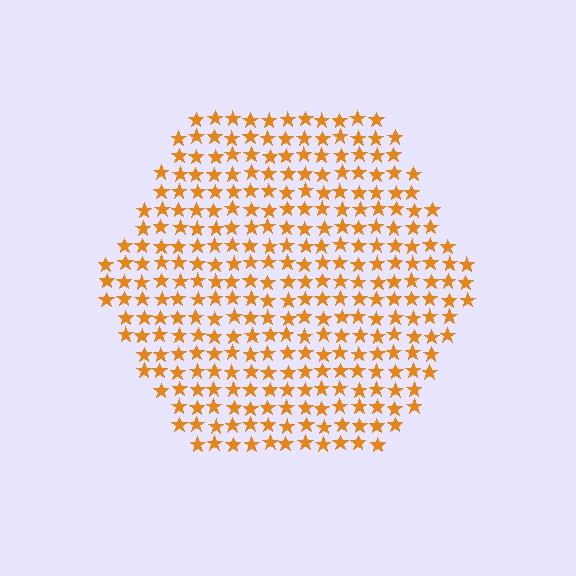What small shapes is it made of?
It is made of small stars.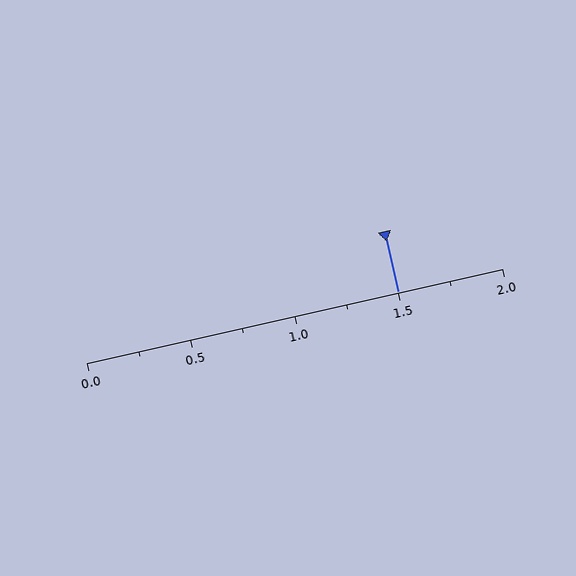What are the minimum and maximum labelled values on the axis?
The axis runs from 0.0 to 2.0.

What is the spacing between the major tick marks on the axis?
The major ticks are spaced 0.5 apart.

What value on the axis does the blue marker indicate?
The marker indicates approximately 1.5.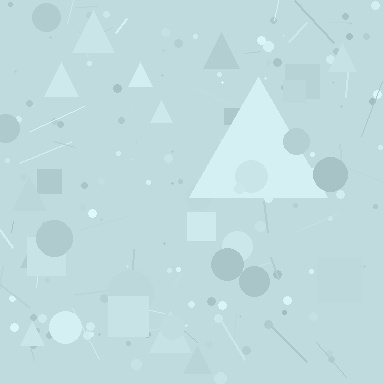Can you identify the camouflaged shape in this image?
The camouflaged shape is a triangle.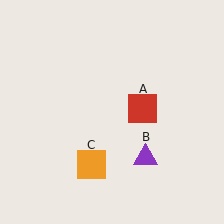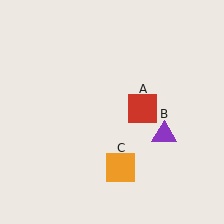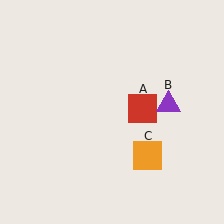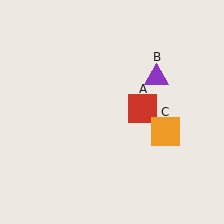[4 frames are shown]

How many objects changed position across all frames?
2 objects changed position: purple triangle (object B), orange square (object C).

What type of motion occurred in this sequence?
The purple triangle (object B), orange square (object C) rotated counterclockwise around the center of the scene.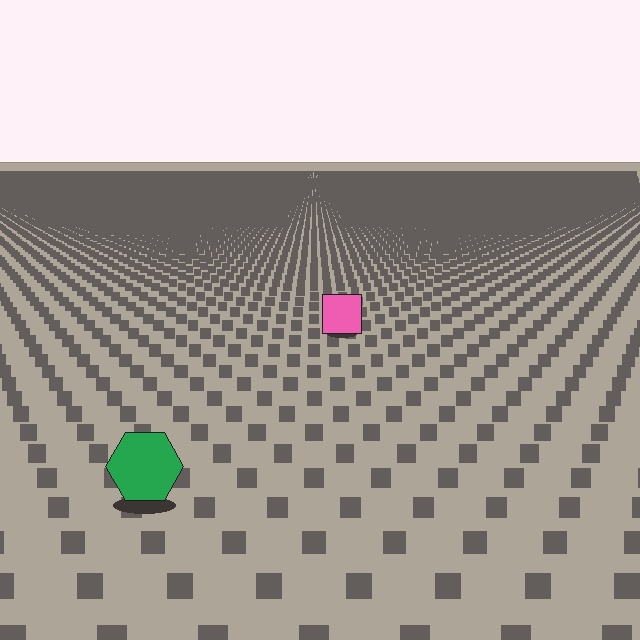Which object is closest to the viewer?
The green hexagon is closest. The texture marks near it are larger and more spread out.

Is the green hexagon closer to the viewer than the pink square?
Yes. The green hexagon is closer — you can tell from the texture gradient: the ground texture is coarser near it.